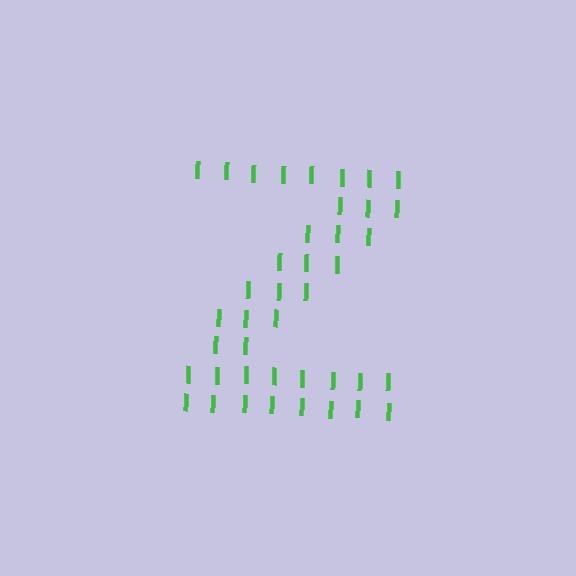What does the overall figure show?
The overall figure shows the letter Z.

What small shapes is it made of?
It is made of small letter I's.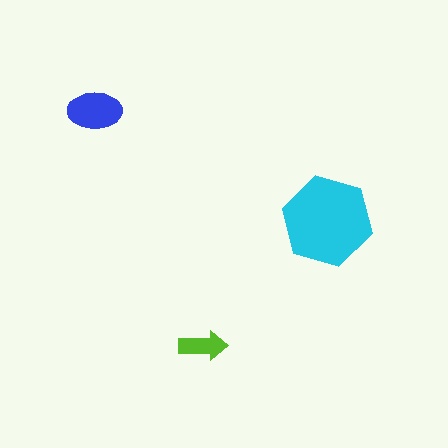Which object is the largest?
The cyan hexagon.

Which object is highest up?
The blue ellipse is topmost.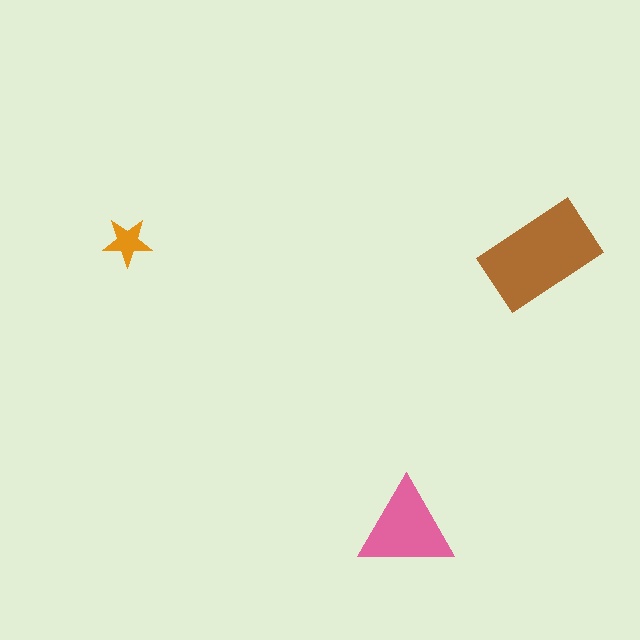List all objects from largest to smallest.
The brown rectangle, the pink triangle, the orange star.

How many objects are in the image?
There are 3 objects in the image.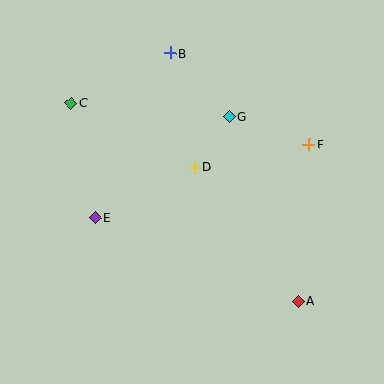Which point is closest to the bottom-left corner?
Point E is closest to the bottom-left corner.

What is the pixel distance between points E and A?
The distance between E and A is 219 pixels.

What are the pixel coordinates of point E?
Point E is at (96, 218).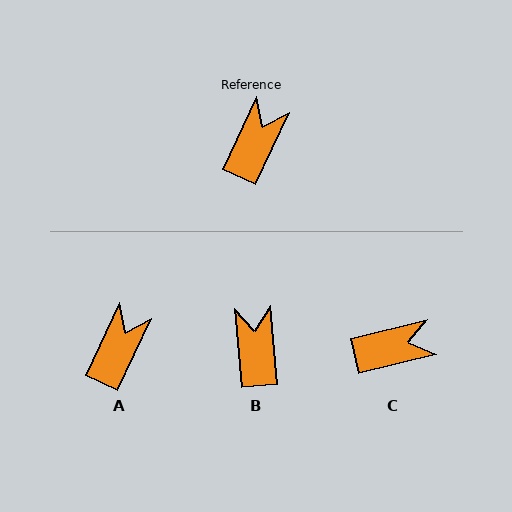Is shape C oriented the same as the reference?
No, it is off by about 51 degrees.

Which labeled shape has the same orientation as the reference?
A.